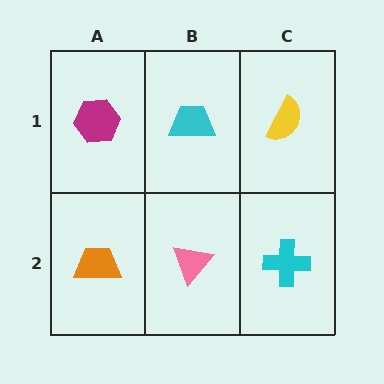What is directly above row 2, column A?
A magenta hexagon.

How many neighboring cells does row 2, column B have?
3.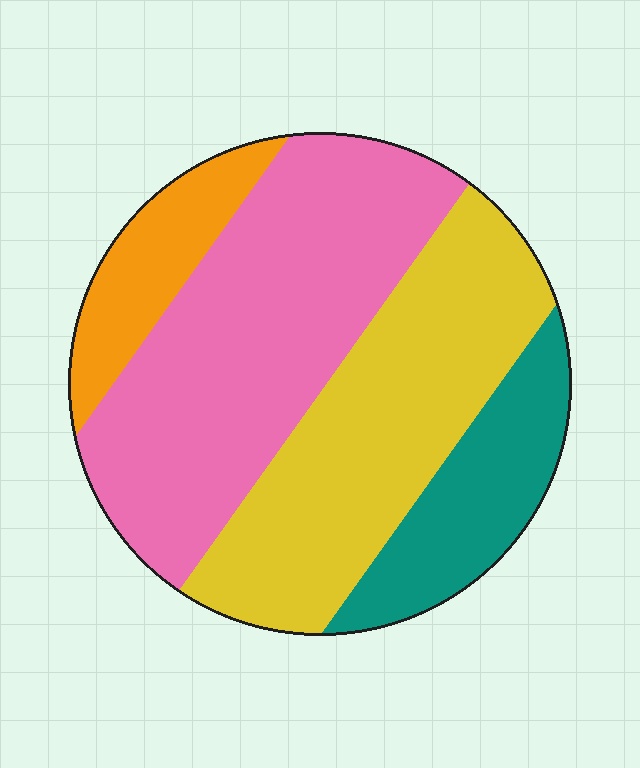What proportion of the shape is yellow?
Yellow takes up about one third (1/3) of the shape.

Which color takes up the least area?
Orange, at roughly 10%.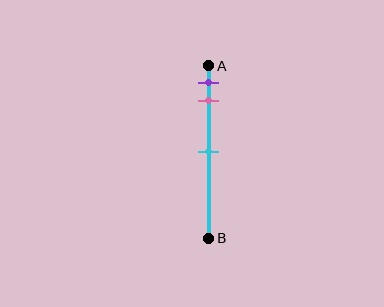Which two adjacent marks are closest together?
The purple and pink marks are the closest adjacent pair.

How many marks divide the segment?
There are 3 marks dividing the segment.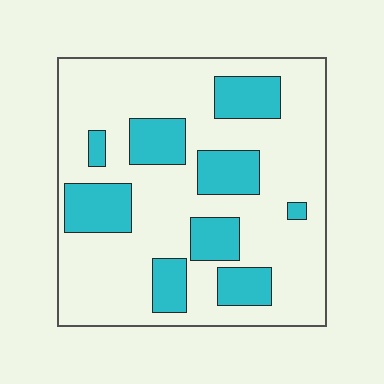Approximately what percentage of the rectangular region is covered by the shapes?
Approximately 25%.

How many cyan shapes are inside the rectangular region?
9.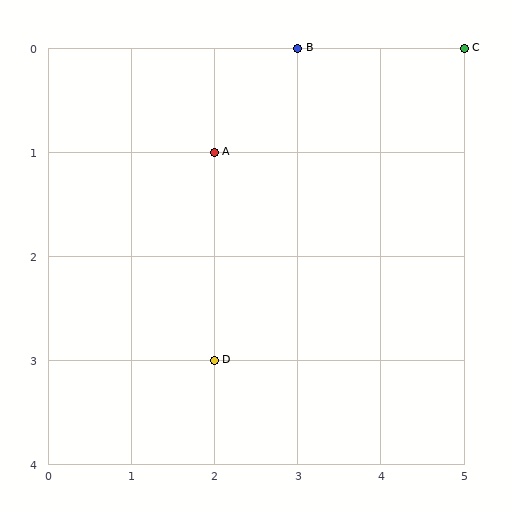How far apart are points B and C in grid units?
Points B and C are 2 columns apart.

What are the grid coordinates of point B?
Point B is at grid coordinates (3, 0).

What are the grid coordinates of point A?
Point A is at grid coordinates (2, 1).